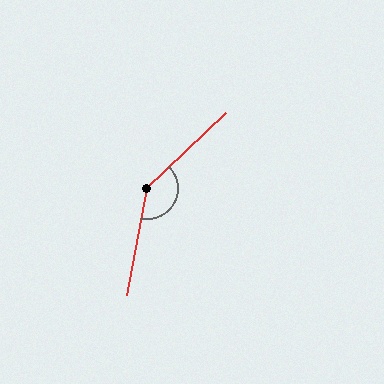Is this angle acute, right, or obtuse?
It is obtuse.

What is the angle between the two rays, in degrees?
Approximately 145 degrees.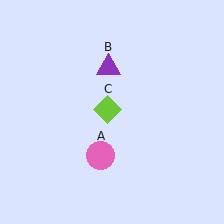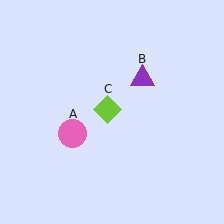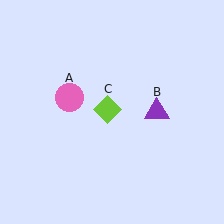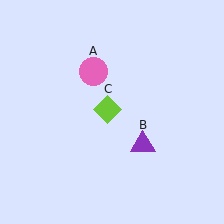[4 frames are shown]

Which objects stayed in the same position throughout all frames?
Lime diamond (object C) remained stationary.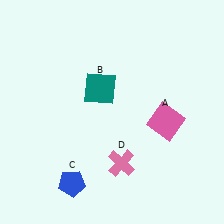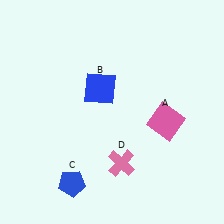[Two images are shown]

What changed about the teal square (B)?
In Image 1, B is teal. In Image 2, it changed to blue.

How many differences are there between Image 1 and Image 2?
There is 1 difference between the two images.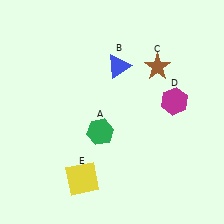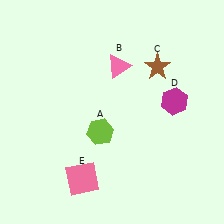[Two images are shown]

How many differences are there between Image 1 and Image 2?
There are 3 differences between the two images.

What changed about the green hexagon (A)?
In Image 1, A is green. In Image 2, it changed to lime.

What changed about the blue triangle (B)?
In Image 1, B is blue. In Image 2, it changed to pink.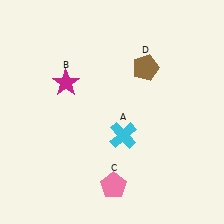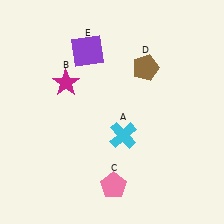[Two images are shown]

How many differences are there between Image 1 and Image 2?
There is 1 difference between the two images.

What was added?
A purple square (E) was added in Image 2.